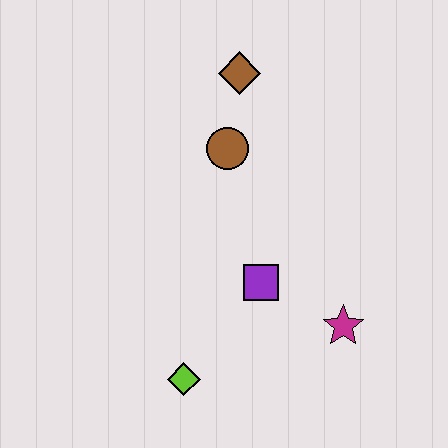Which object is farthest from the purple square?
The brown diamond is farthest from the purple square.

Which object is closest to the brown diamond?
The brown circle is closest to the brown diamond.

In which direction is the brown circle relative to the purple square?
The brown circle is above the purple square.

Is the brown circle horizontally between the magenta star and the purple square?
No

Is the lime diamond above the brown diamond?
No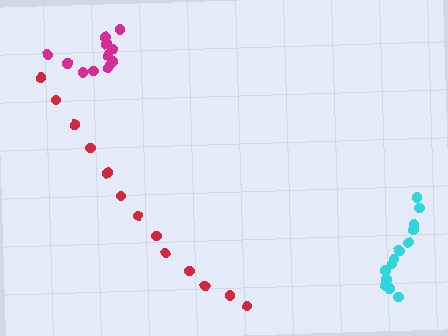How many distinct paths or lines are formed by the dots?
There are 3 distinct paths.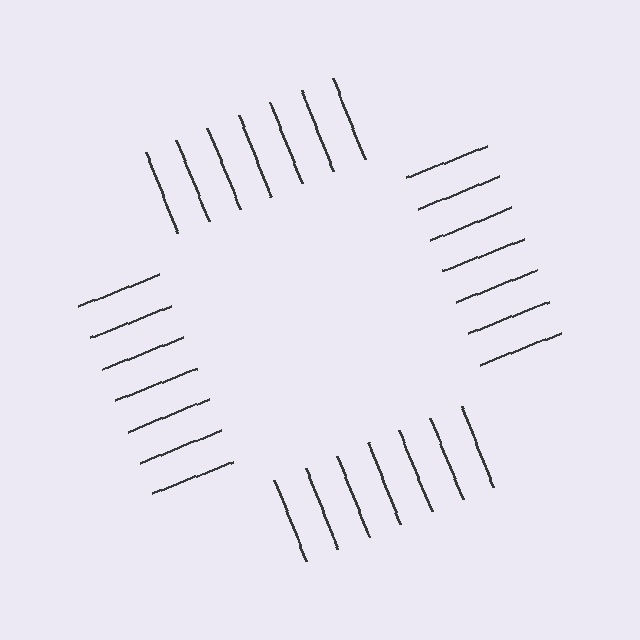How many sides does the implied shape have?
4 sides — the line-ends trace a square.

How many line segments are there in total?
28 — 7 along each of the 4 edges.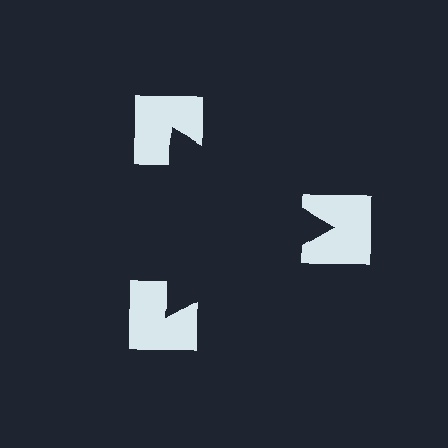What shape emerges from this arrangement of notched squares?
An illusory triangle — its edges are inferred from the aligned wedge cuts in the notched squares, not physically drawn.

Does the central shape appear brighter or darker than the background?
It typically appears slightly darker than the background, even though no actual brightness change is drawn.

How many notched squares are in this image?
There are 3 — one at each vertex of the illusory triangle.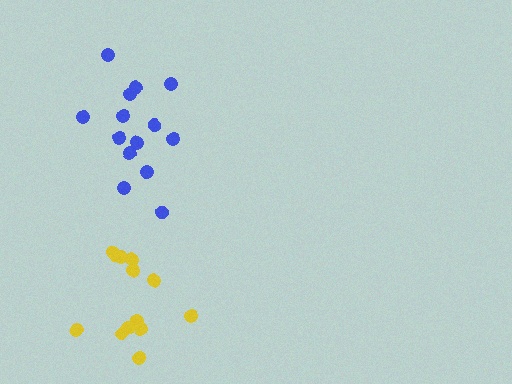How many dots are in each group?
Group 1: 14 dots, Group 2: 14 dots (28 total).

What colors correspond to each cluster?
The clusters are colored: yellow, blue.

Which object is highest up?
The blue cluster is topmost.